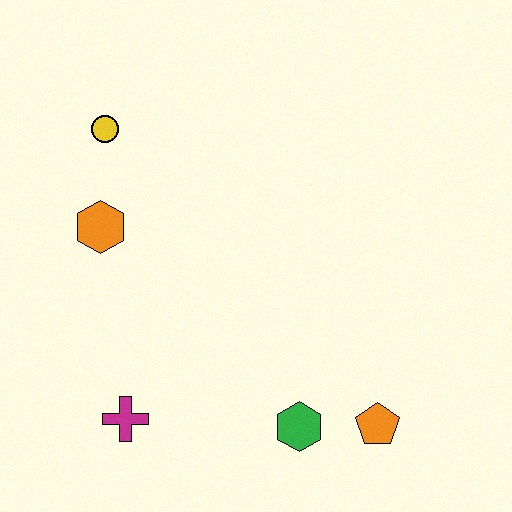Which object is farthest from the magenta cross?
The yellow circle is farthest from the magenta cross.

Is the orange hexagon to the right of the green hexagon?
No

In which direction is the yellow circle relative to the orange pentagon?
The yellow circle is above the orange pentagon.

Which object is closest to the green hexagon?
The orange pentagon is closest to the green hexagon.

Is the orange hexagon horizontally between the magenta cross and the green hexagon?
No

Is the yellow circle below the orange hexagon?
No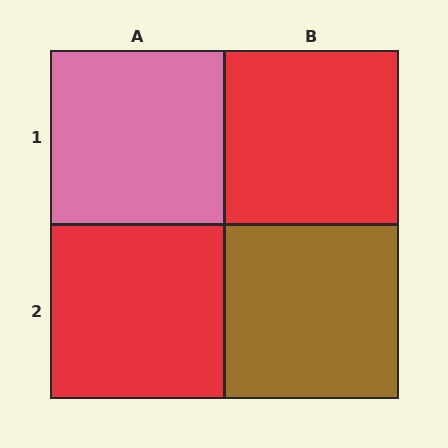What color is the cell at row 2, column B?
Brown.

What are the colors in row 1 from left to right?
Pink, red.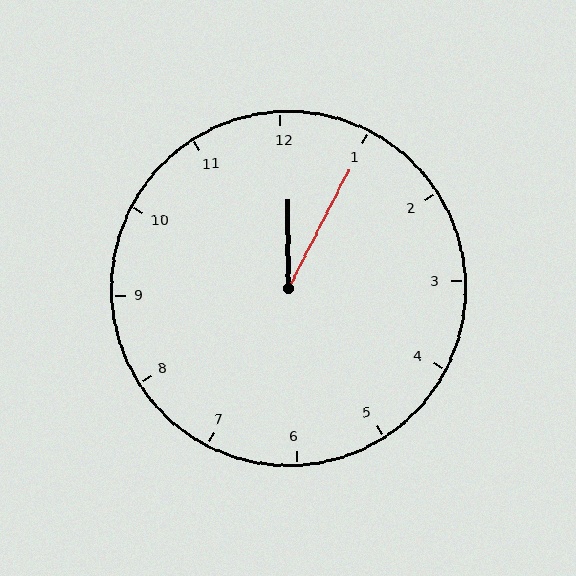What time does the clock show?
12:05.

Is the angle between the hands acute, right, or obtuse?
It is acute.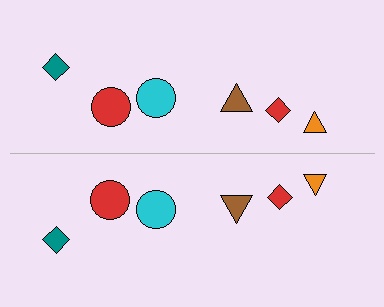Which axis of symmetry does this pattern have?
The pattern has a horizontal axis of symmetry running through the center of the image.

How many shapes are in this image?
There are 12 shapes in this image.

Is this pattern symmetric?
Yes, this pattern has bilateral (reflection) symmetry.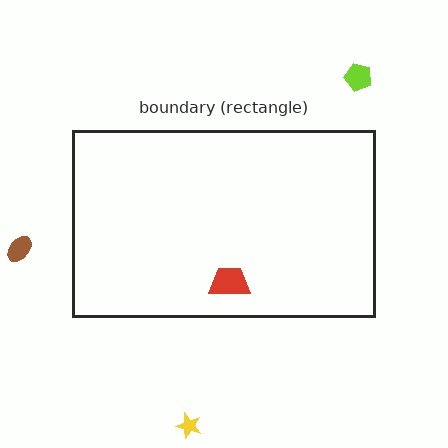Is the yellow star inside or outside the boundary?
Outside.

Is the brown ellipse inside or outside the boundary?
Outside.